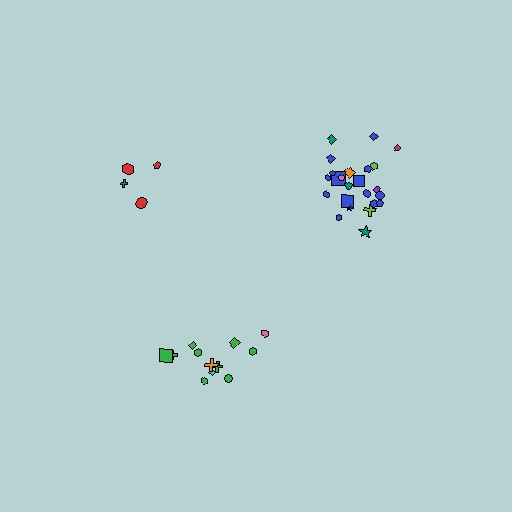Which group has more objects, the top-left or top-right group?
The top-right group.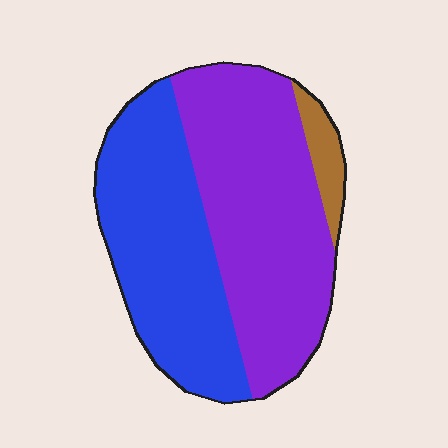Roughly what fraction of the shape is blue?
Blue covers about 45% of the shape.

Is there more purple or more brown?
Purple.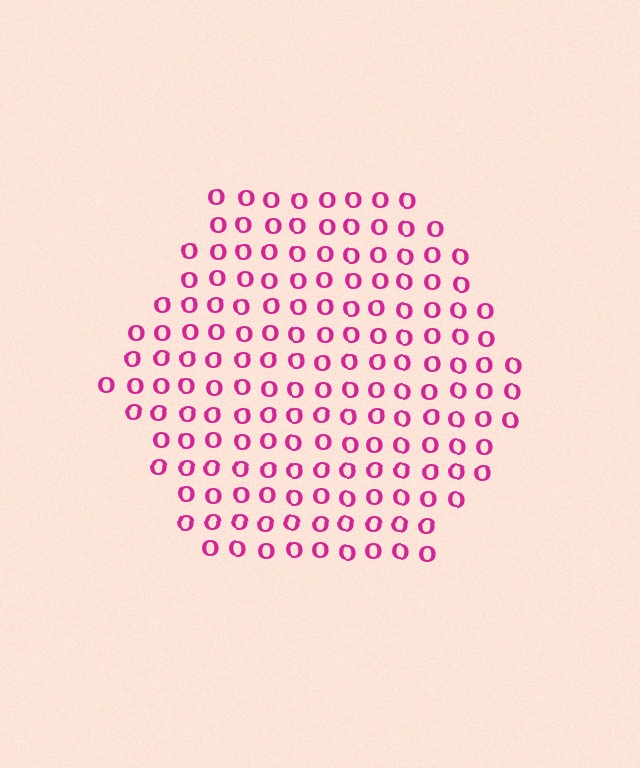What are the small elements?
The small elements are letter O's.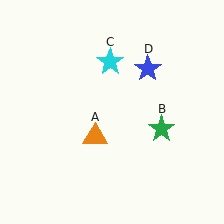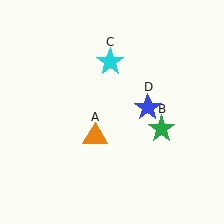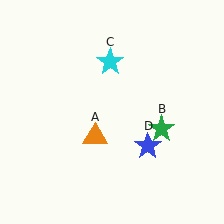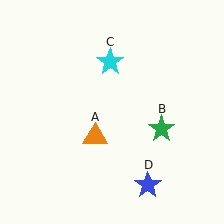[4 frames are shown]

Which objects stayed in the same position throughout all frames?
Orange triangle (object A) and green star (object B) and cyan star (object C) remained stationary.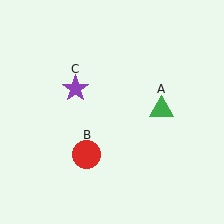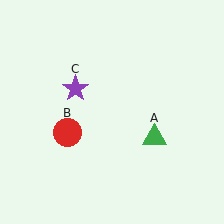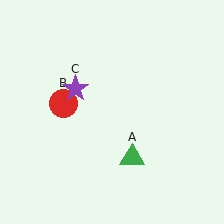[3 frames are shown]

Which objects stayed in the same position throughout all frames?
Purple star (object C) remained stationary.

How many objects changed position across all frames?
2 objects changed position: green triangle (object A), red circle (object B).